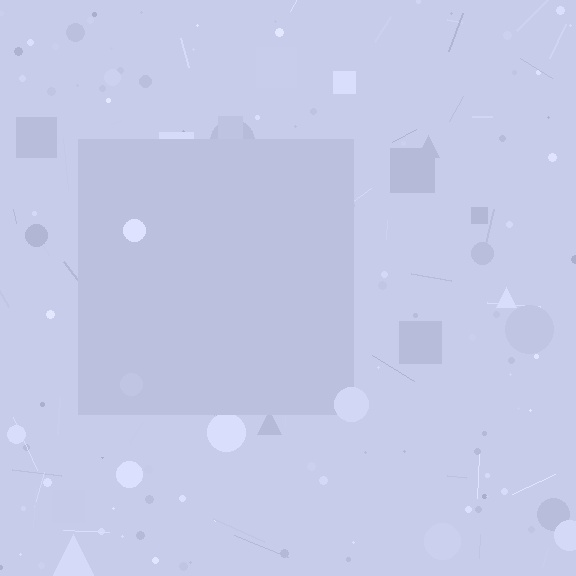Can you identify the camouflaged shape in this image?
The camouflaged shape is a square.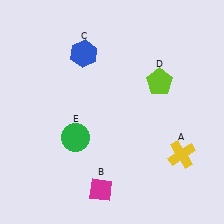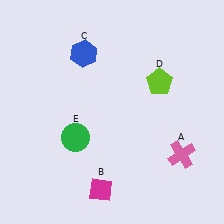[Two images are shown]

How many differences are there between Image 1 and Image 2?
There is 1 difference between the two images.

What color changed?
The cross (A) changed from yellow in Image 1 to pink in Image 2.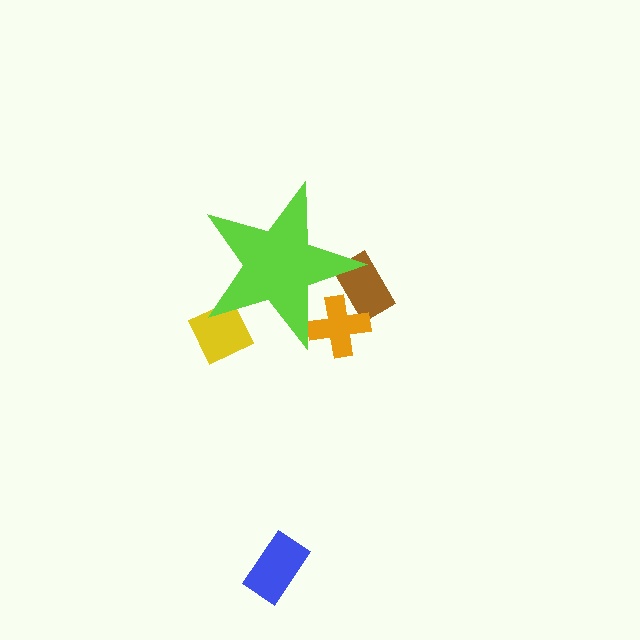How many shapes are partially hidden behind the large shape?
3 shapes are partially hidden.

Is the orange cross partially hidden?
Yes, the orange cross is partially hidden behind the lime star.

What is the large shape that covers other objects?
A lime star.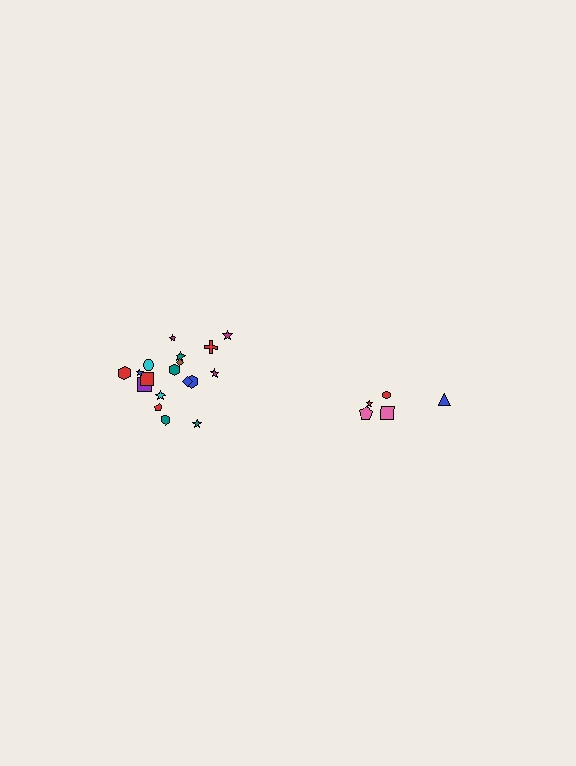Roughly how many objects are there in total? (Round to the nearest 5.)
Roughly 25 objects in total.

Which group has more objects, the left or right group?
The left group.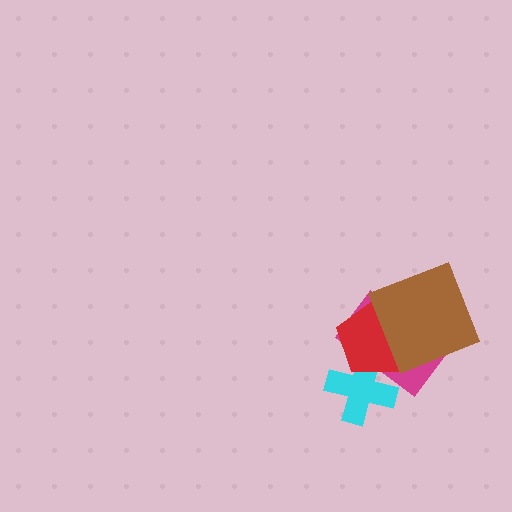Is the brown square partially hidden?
No, no other shape covers it.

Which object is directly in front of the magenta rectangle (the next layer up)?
The red pentagon is directly in front of the magenta rectangle.